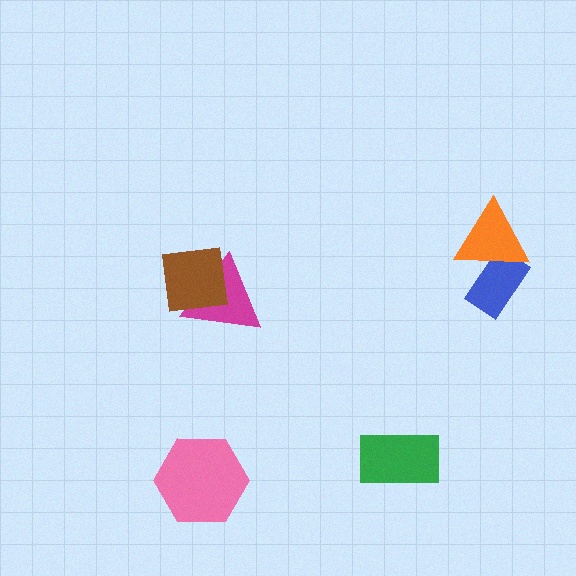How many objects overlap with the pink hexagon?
0 objects overlap with the pink hexagon.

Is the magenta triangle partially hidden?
Yes, it is partially covered by another shape.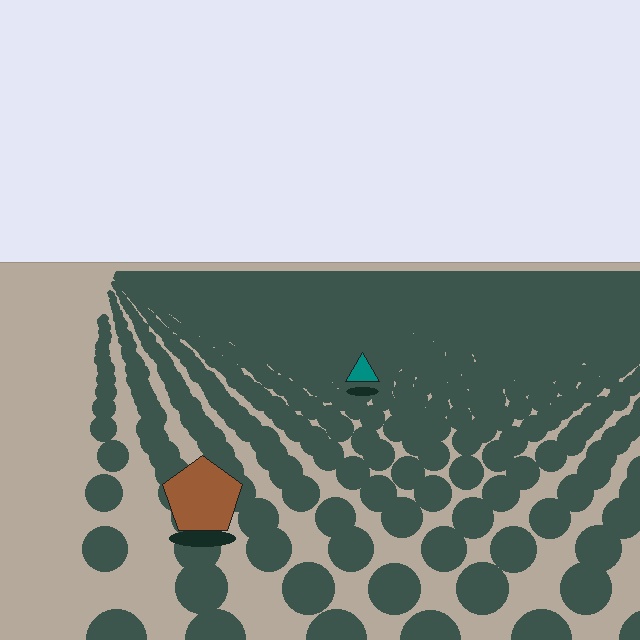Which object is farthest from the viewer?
The teal triangle is farthest from the viewer. It appears smaller and the ground texture around it is denser.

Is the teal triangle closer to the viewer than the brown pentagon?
No. The brown pentagon is closer — you can tell from the texture gradient: the ground texture is coarser near it.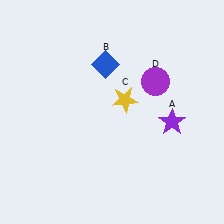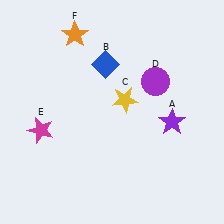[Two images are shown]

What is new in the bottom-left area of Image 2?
A magenta star (E) was added in the bottom-left area of Image 2.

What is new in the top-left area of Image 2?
An orange star (F) was added in the top-left area of Image 2.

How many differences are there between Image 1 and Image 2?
There are 2 differences between the two images.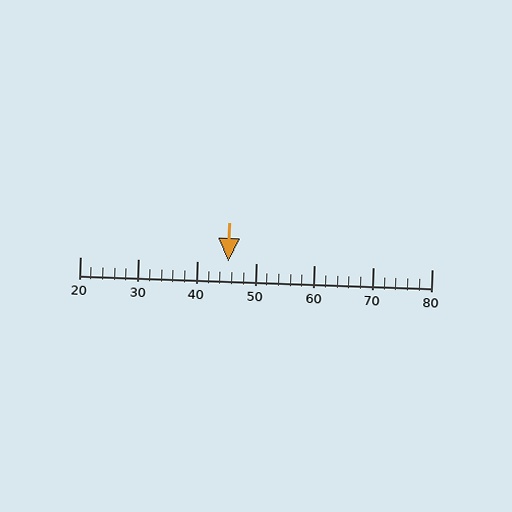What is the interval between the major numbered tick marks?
The major tick marks are spaced 10 units apart.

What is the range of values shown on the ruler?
The ruler shows values from 20 to 80.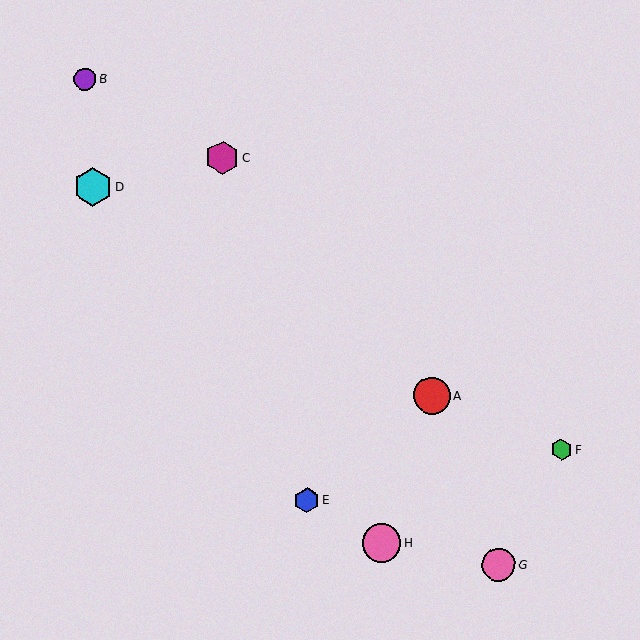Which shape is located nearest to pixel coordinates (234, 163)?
The magenta hexagon (labeled C) at (223, 157) is nearest to that location.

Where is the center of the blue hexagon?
The center of the blue hexagon is at (307, 500).